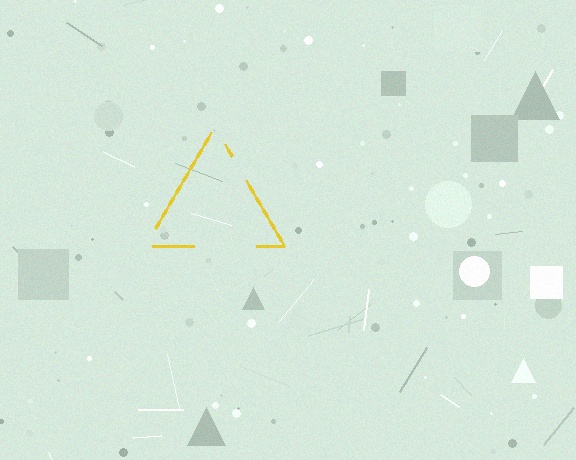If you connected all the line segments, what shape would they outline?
They would outline a triangle.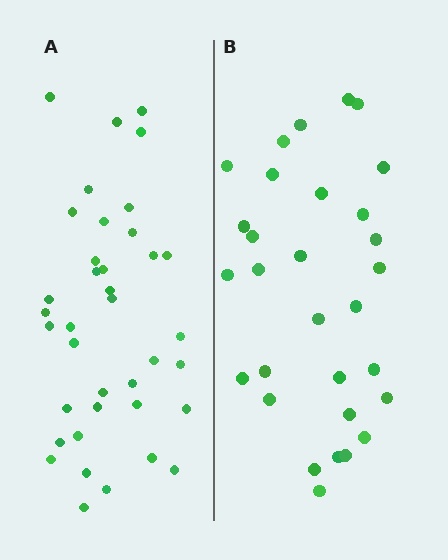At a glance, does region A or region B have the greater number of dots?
Region A (the left region) has more dots.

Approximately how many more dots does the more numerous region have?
Region A has roughly 8 or so more dots than region B.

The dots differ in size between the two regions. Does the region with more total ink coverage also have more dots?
No. Region B has more total ink coverage because its dots are larger, but region A actually contains more individual dots. Total area can be misleading — the number of items is what matters here.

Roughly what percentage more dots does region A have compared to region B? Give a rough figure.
About 25% more.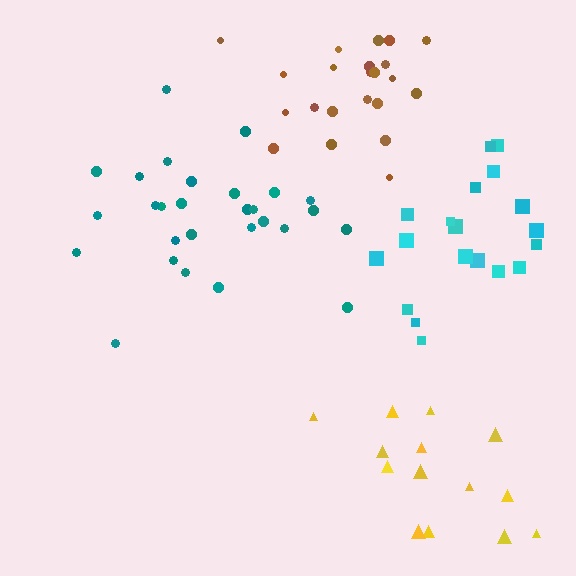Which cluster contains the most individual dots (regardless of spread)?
Teal (28).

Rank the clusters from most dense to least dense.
brown, teal, cyan, yellow.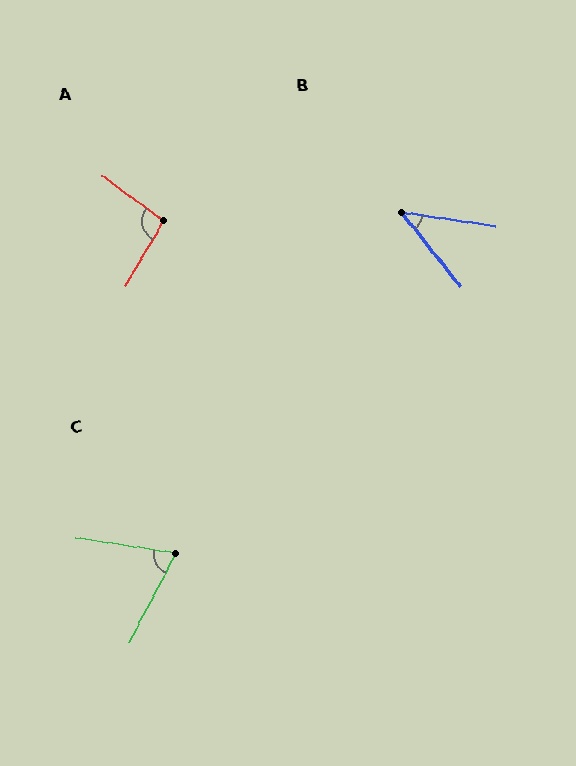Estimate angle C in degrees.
Approximately 71 degrees.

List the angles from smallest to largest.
B (43°), C (71°), A (96°).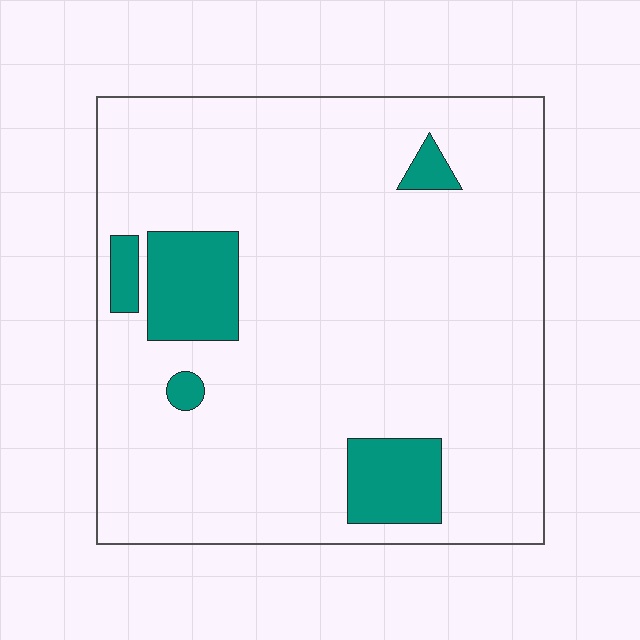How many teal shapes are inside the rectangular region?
5.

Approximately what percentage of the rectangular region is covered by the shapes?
Approximately 10%.